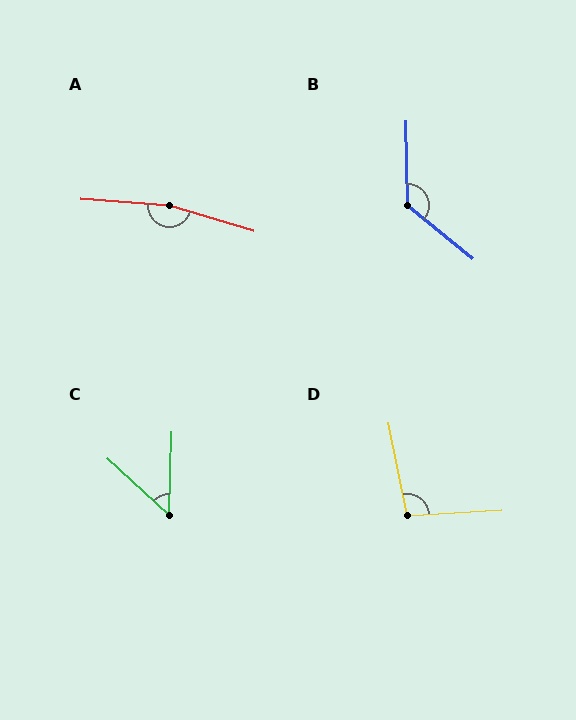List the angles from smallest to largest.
C (49°), D (98°), B (130°), A (167°).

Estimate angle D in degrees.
Approximately 98 degrees.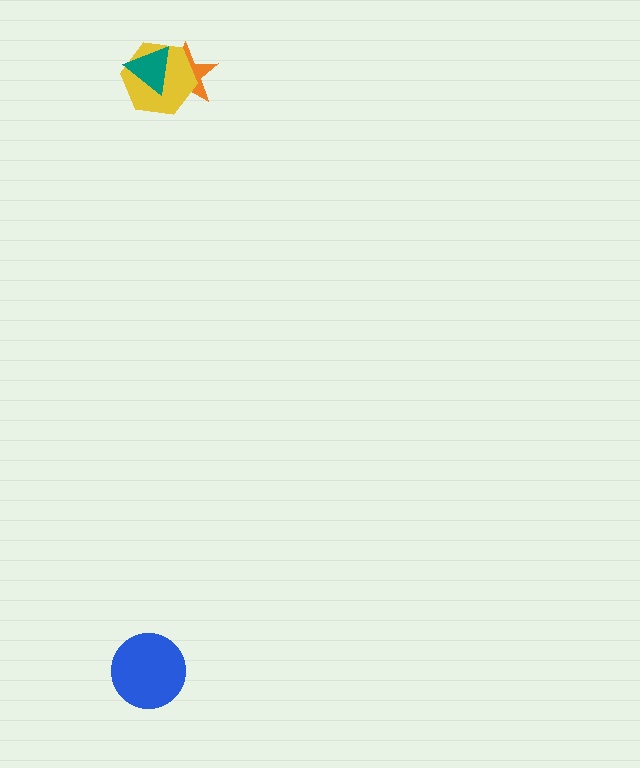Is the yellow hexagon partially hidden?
Yes, it is partially covered by another shape.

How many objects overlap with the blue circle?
0 objects overlap with the blue circle.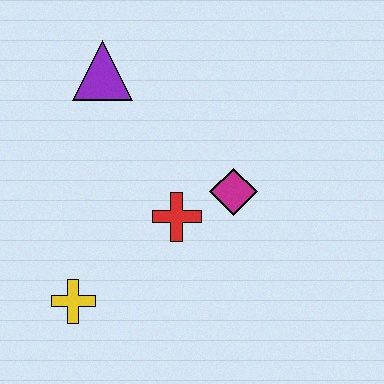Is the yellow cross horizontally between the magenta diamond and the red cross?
No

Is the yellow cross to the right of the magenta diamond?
No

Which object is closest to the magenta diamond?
The red cross is closest to the magenta diamond.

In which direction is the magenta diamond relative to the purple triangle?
The magenta diamond is to the right of the purple triangle.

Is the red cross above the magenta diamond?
No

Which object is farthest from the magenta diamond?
The yellow cross is farthest from the magenta diamond.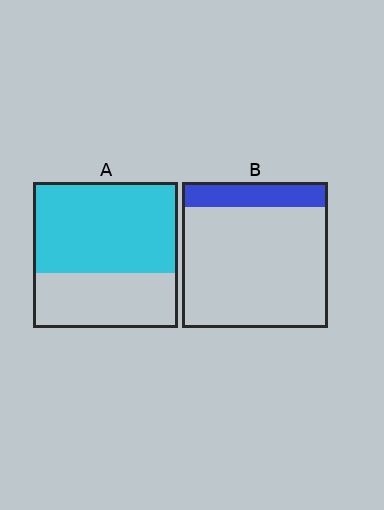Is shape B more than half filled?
No.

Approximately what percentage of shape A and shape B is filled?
A is approximately 60% and B is approximately 15%.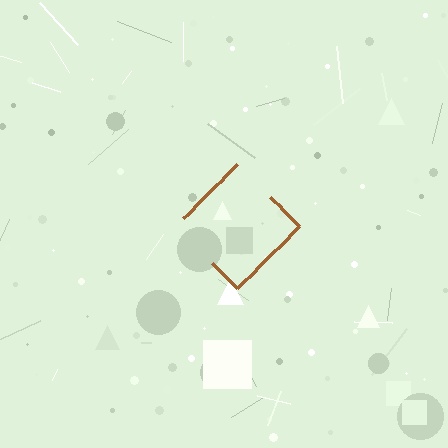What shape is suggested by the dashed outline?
The dashed outline suggests a diamond.